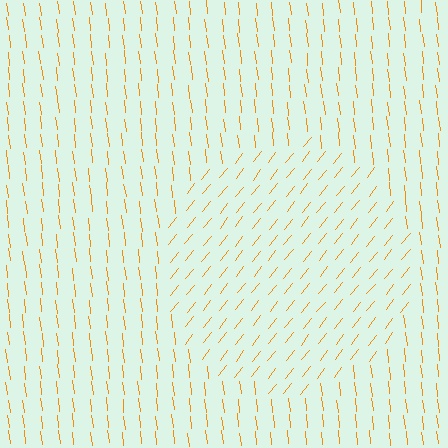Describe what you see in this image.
The image is filled with small orange line segments. A circle region in the image has lines oriented differently from the surrounding lines, creating a visible texture boundary.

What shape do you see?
I see a circle.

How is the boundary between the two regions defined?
The boundary is defined purely by a change in line orientation (approximately 45 degrees difference). All lines are the same color and thickness.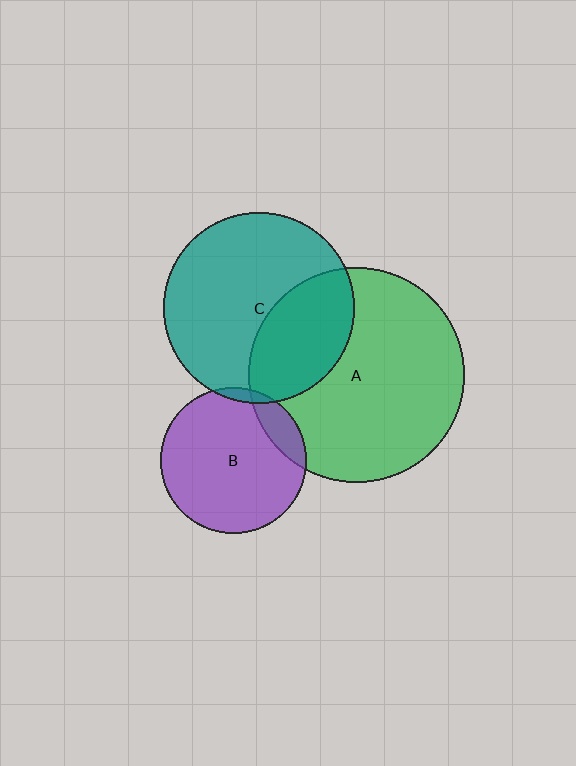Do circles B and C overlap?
Yes.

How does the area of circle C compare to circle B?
Approximately 1.7 times.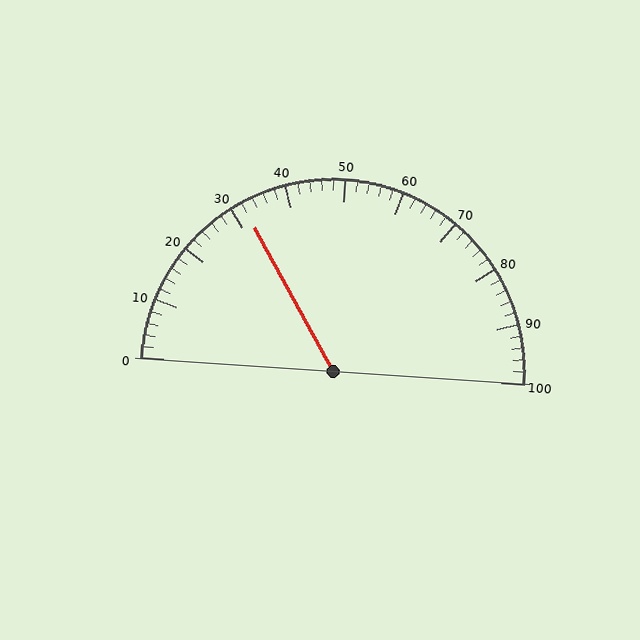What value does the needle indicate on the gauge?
The needle indicates approximately 32.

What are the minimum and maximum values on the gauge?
The gauge ranges from 0 to 100.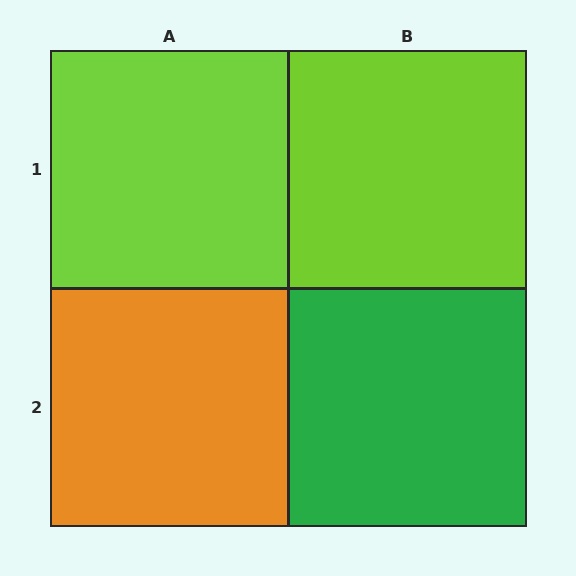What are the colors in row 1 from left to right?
Lime, lime.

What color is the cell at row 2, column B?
Green.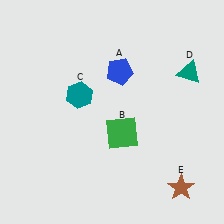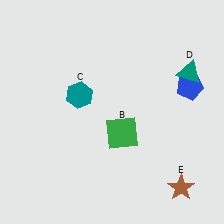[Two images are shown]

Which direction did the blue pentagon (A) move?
The blue pentagon (A) moved right.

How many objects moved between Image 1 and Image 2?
1 object moved between the two images.